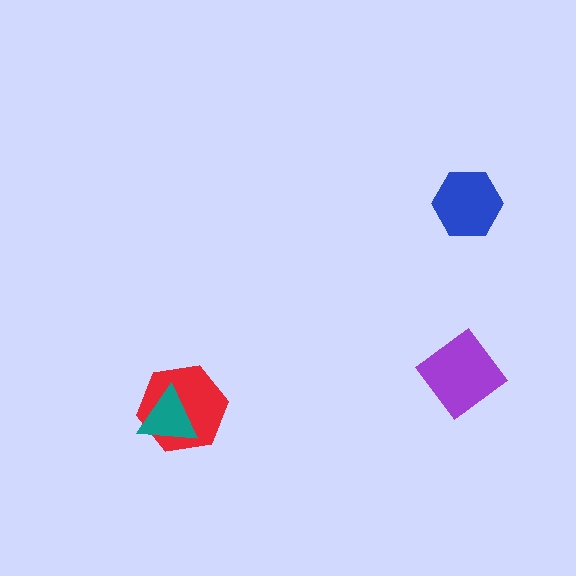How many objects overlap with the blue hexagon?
0 objects overlap with the blue hexagon.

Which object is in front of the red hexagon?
The teal triangle is in front of the red hexagon.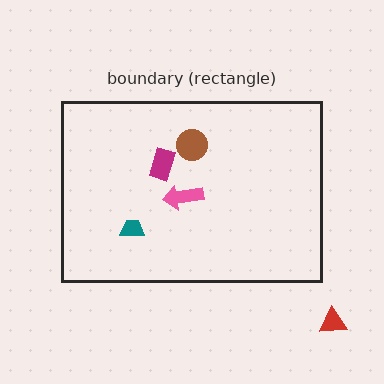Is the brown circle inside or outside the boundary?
Inside.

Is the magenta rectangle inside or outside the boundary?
Inside.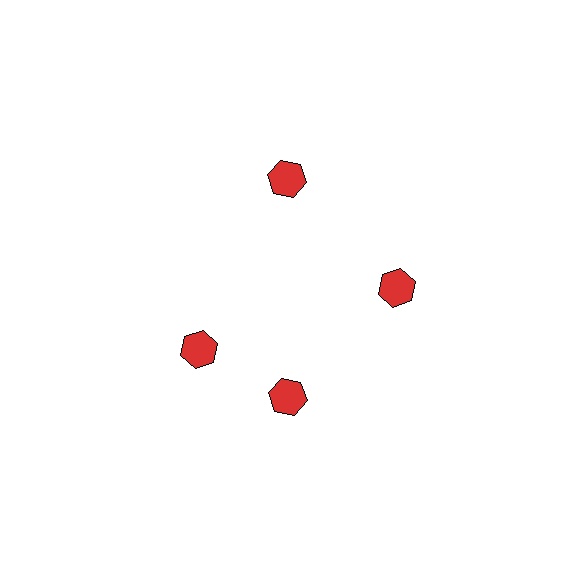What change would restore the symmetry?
The symmetry would be restored by rotating it back into even spacing with its neighbors so that all 4 hexagons sit at equal angles and equal distance from the center.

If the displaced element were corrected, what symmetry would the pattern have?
It would have 4-fold rotational symmetry — the pattern would map onto itself every 90 degrees.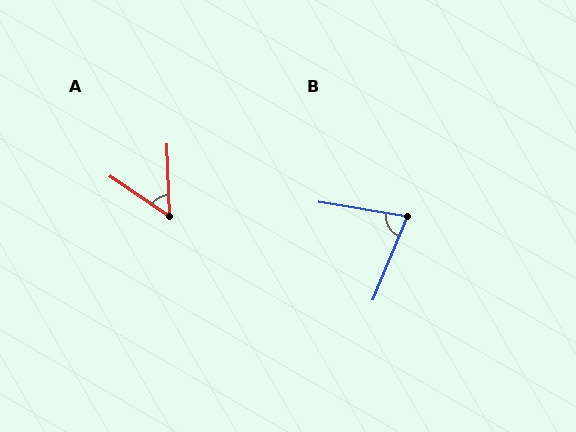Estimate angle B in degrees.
Approximately 77 degrees.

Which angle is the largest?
B, at approximately 77 degrees.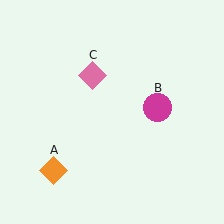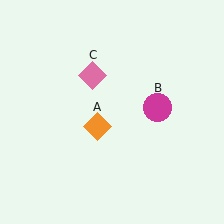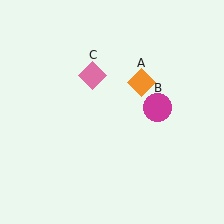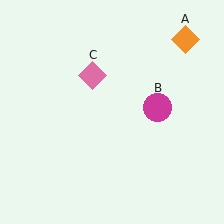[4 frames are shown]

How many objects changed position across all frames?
1 object changed position: orange diamond (object A).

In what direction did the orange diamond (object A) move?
The orange diamond (object A) moved up and to the right.